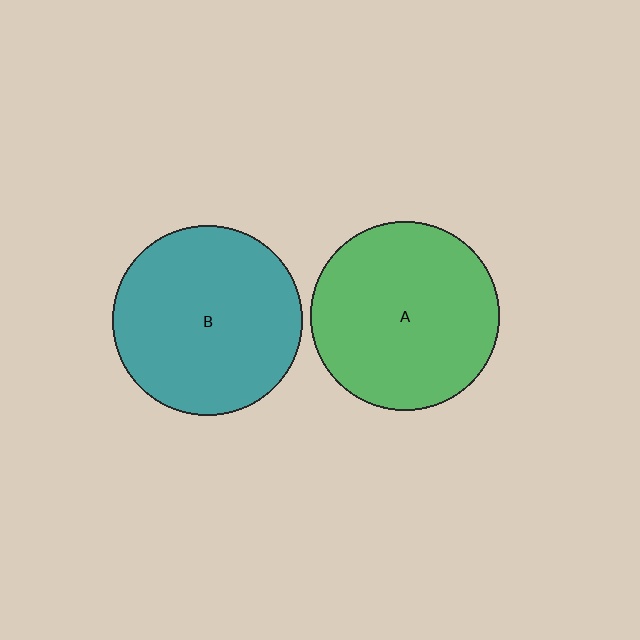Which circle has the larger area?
Circle B (teal).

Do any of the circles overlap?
No, none of the circles overlap.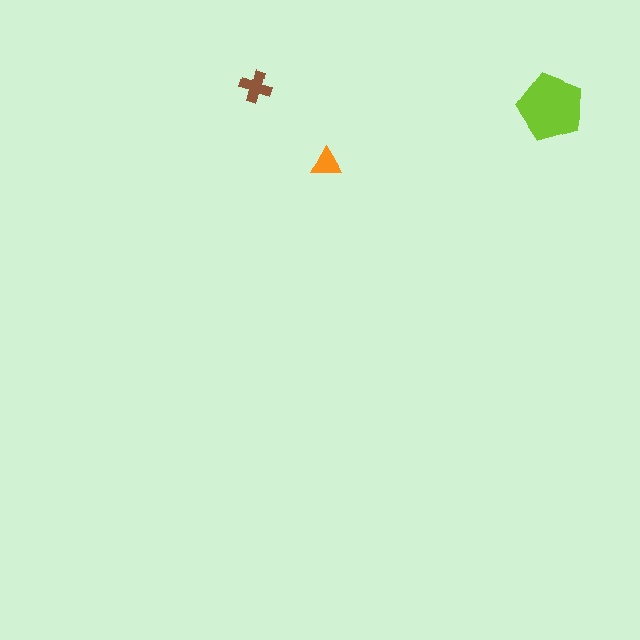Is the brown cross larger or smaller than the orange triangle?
Larger.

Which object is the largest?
The lime pentagon.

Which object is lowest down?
The orange triangle is bottommost.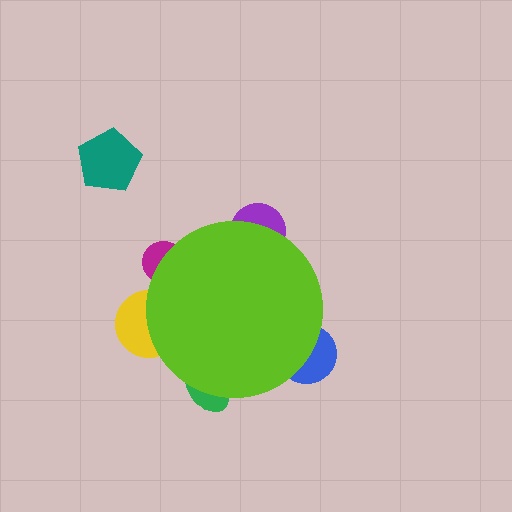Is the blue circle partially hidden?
Yes, the blue circle is partially hidden behind the lime circle.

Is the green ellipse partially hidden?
Yes, the green ellipse is partially hidden behind the lime circle.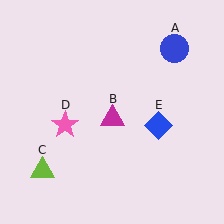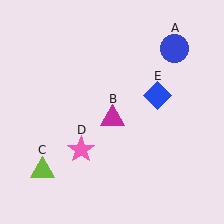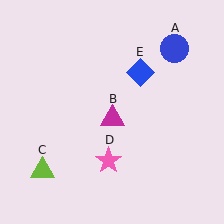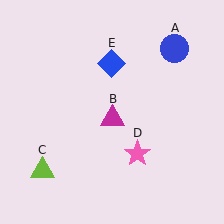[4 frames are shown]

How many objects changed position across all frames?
2 objects changed position: pink star (object D), blue diamond (object E).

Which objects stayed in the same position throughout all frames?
Blue circle (object A) and magenta triangle (object B) and lime triangle (object C) remained stationary.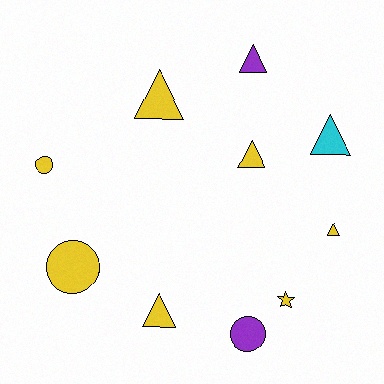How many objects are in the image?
There are 10 objects.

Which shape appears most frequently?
Triangle, with 6 objects.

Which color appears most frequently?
Yellow, with 7 objects.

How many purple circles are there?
There is 1 purple circle.